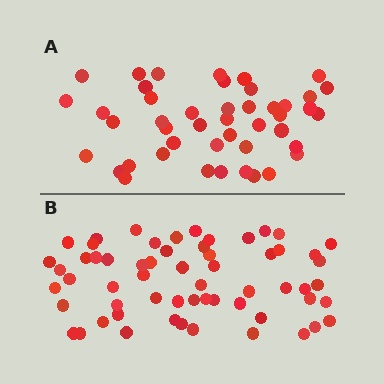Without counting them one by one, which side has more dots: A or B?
Region B (the bottom region) has more dots.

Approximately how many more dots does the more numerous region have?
Region B has approximately 15 more dots than region A.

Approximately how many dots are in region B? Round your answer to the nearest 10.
About 60 dots.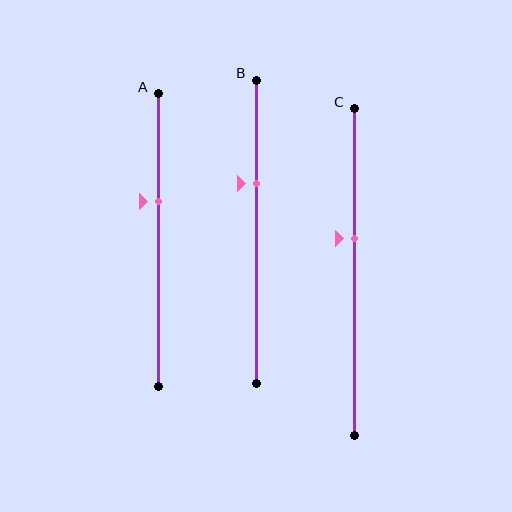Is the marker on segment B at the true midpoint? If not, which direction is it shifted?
No, the marker on segment B is shifted upward by about 16% of the segment length.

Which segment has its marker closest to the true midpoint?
Segment C has its marker closest to the true midpoint.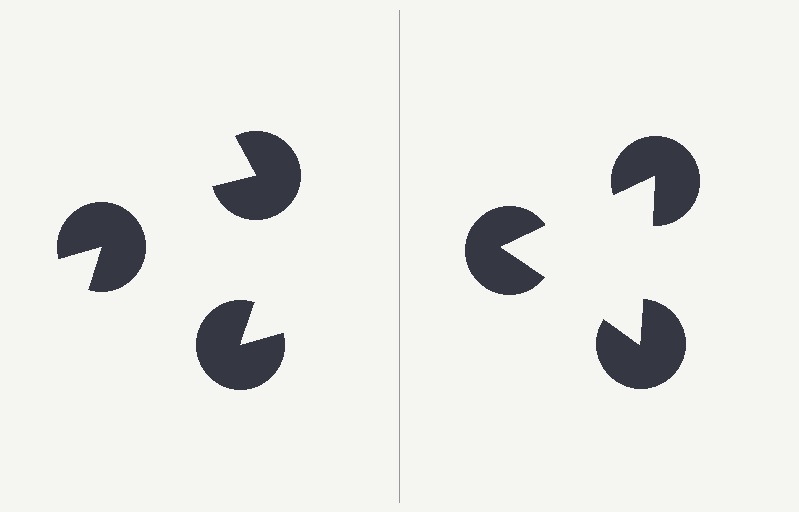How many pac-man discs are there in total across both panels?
6 — 3 on each side.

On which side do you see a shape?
An illusory triangle appears on the right side. On the left side the wedge cuts are rotated, so no coherent shape forms.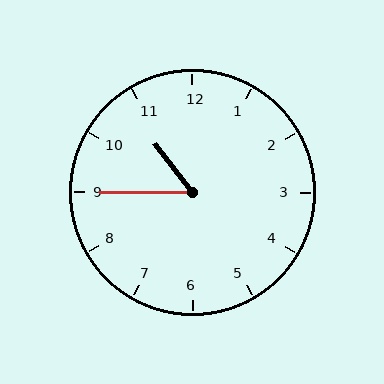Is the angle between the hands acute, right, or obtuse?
It is acute.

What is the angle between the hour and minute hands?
Approximately 52 degrees.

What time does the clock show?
10:45.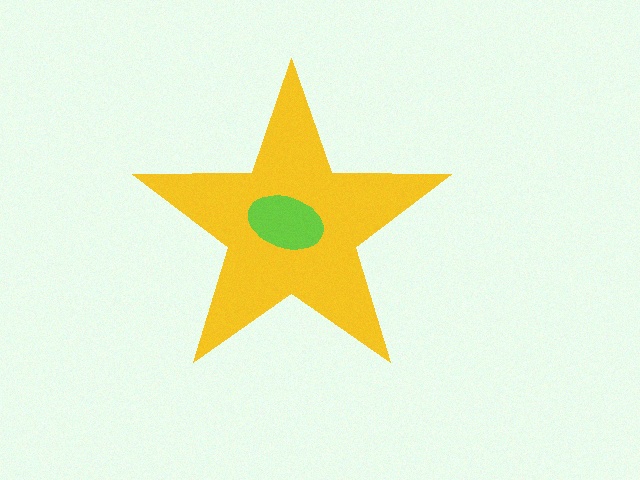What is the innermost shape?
The lime ellipse.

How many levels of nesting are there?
2.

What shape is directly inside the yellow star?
The lime ellipse.